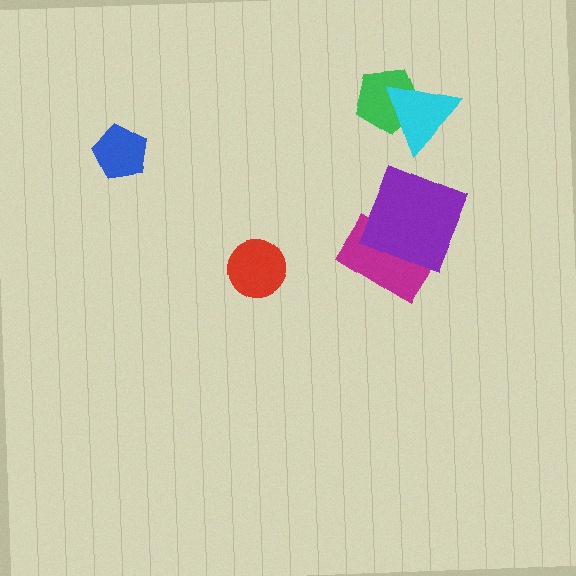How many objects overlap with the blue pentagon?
0 objects overlap with the blue pentagon.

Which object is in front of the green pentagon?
The cyan triangle is in front of the green pentagon.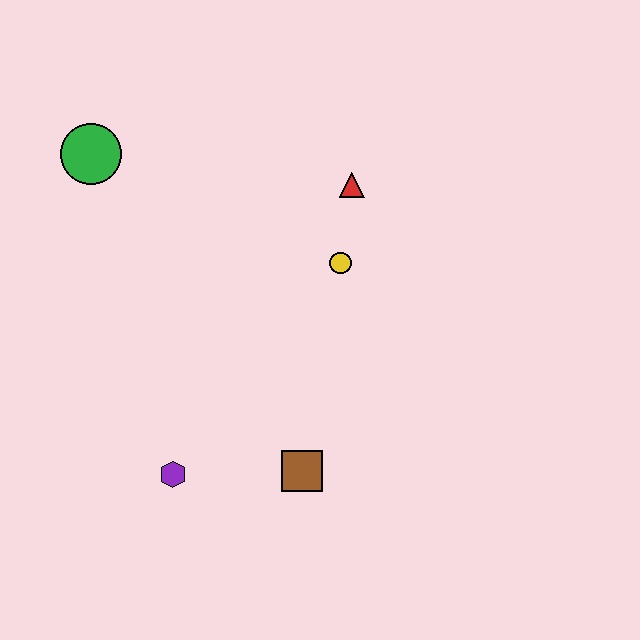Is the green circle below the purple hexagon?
No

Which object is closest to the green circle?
The red triangle is closest to the green circle.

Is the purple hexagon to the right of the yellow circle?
No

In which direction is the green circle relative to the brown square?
The green circle is above the brown square.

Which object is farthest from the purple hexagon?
The red triangle is farthest from the purple hexagon.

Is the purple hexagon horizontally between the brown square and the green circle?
Yes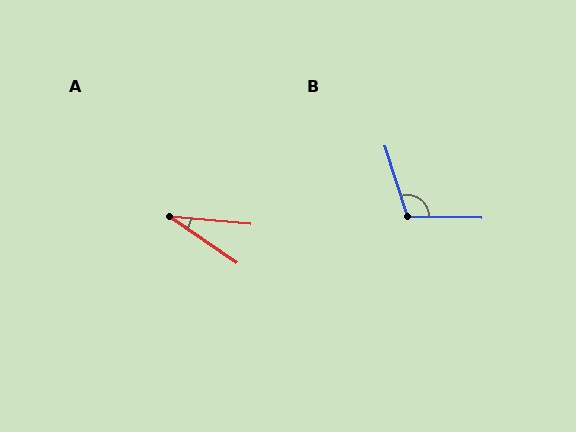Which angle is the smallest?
A, at approximately 30 degrees.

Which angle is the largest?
B, at approximately 109 degrees.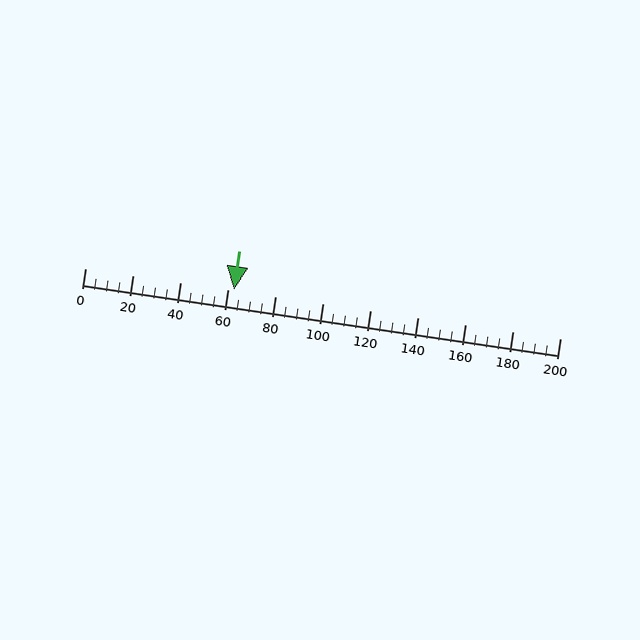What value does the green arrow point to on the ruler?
The green arrow points to approximately 63.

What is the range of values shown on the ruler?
The ruler shows values from 0 to 200.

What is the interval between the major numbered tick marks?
The major tick marks are spaced 20 units apart.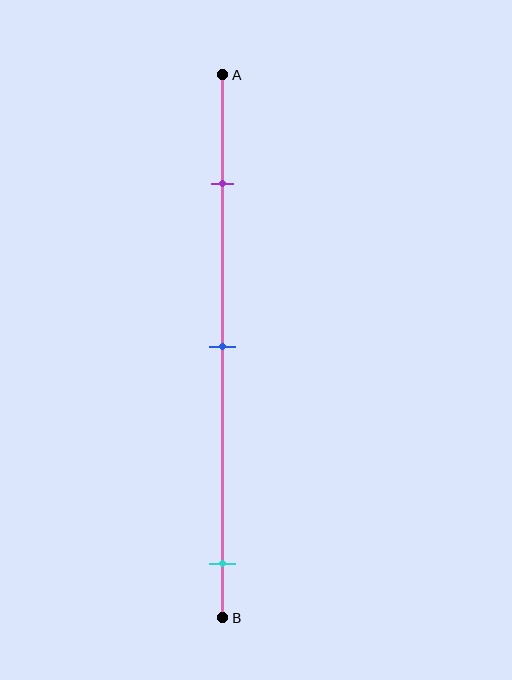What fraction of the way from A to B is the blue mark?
The blue mark is approximately 50% (0.5) of the way from A to B.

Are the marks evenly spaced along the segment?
No, the marks are not evenly spaced.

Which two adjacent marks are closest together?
The purple and blue marks are the closest adjacent pair.